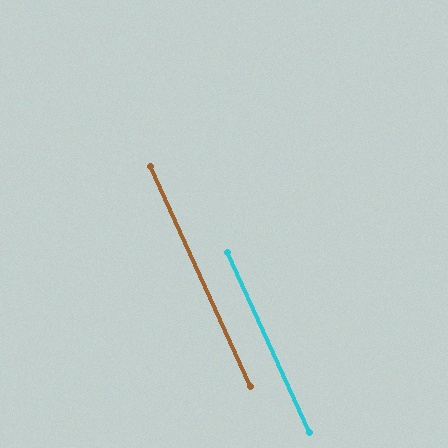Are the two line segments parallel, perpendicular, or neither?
Parallel — their directions differ by only 0.0°.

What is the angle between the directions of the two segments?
Approximately 0 degrees.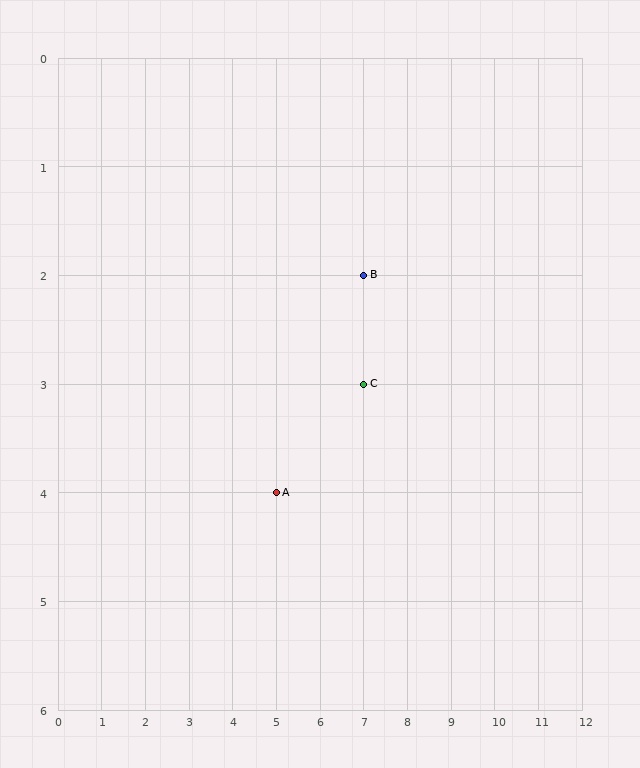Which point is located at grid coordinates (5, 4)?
Point A is at (5, 4).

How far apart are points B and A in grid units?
Points B and A are 2 columns and 2 rows apart (about 2.8 grid units diagonally).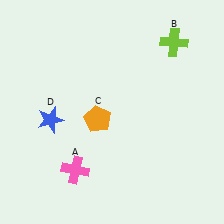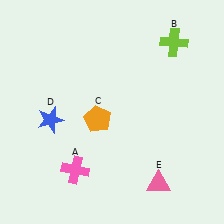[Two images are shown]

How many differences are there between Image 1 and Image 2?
There is 1 difference between the two images.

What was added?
A pink triangle (E) was added in Image 2.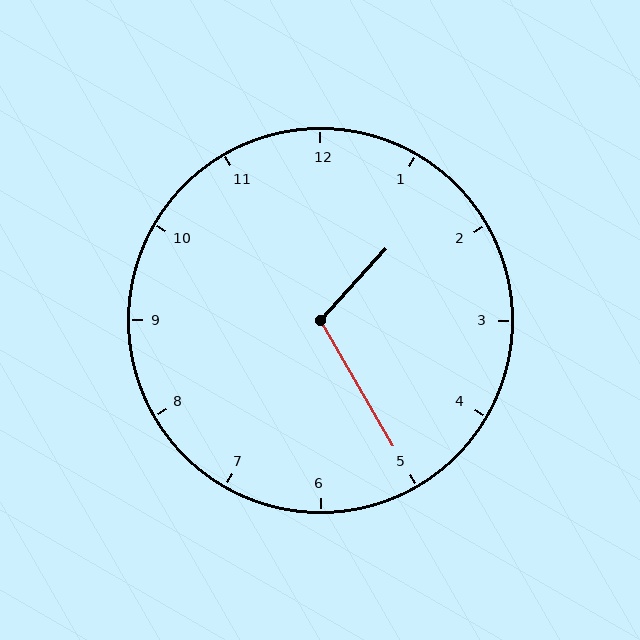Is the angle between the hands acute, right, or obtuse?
It is obtuse.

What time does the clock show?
1:25.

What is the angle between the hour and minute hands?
Approximately 108 degrees.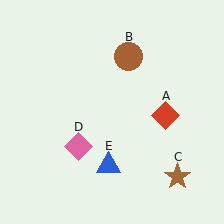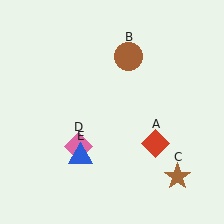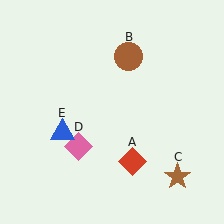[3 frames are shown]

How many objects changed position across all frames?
2 objects changed position: red diamond (object A), blue triangle (object E).